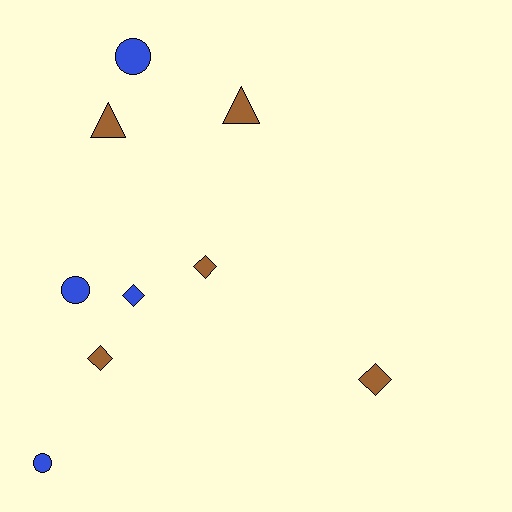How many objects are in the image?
There are 9 objects.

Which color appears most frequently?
Brown, with 5 objects.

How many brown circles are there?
There are no brown circles.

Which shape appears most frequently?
Diamond, with 4 objects.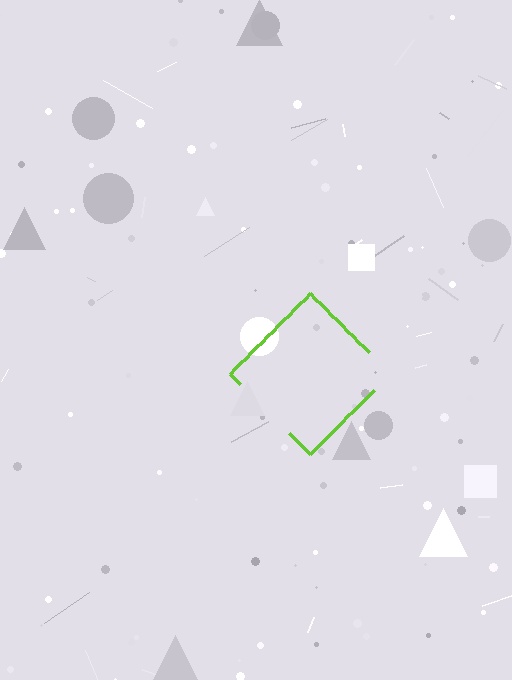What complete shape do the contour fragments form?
The contour fragments form a diamond.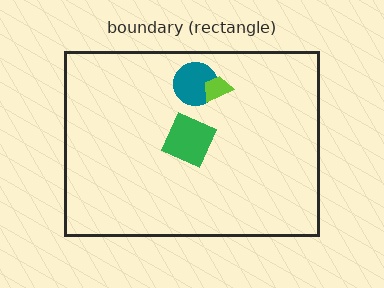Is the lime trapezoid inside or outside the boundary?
Inside.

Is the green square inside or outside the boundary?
Inside.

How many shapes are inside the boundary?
3 inside, 0 outside.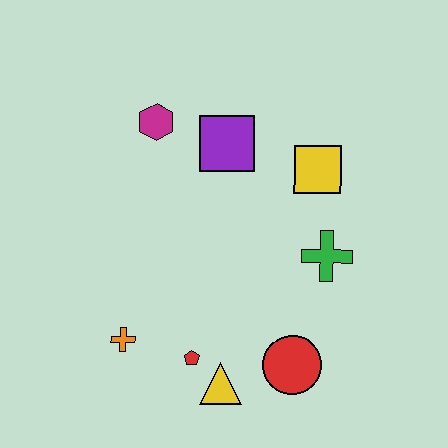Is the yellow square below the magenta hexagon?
Yes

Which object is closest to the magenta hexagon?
The purple square is closest to the magenta hexagon.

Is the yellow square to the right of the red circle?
Yes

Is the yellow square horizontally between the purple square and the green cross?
Yes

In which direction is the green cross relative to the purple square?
The green cross is below the purple square.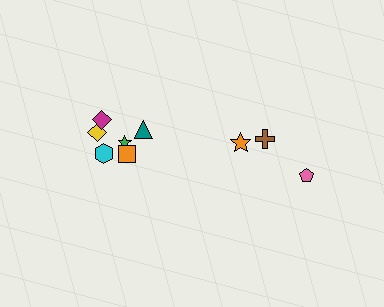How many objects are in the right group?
There are 3 objects.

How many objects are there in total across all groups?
There are 9 objects.